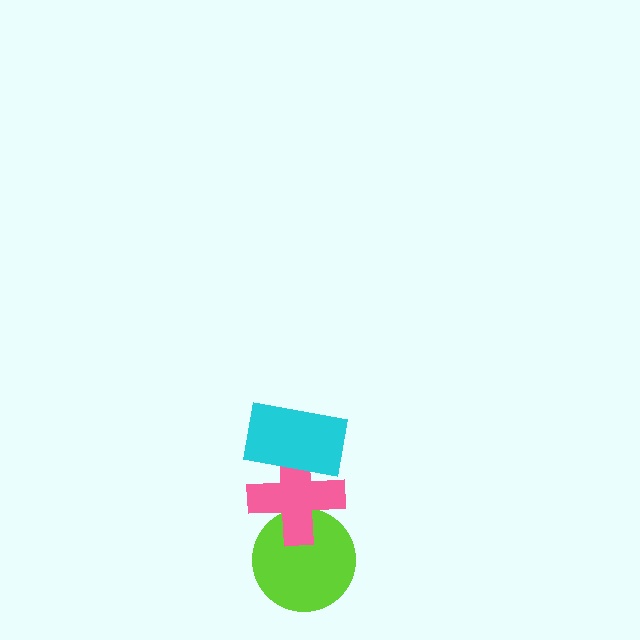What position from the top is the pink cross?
The pink cross is 2nd from the top.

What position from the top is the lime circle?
The lime circle is 3rd from the top.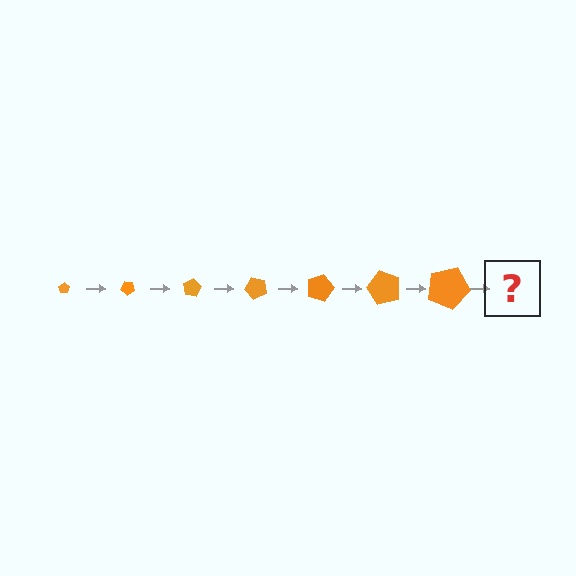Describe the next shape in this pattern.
It should be a pentagon, larger than the previous one and rotated 280 degrees from the start.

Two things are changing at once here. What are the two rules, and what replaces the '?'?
The two rules are that the pentagon grows larger each step and it rotates 40 degrees each step. The '?' should be a pentagon, larger than the previous one and rotated 280 degrees from the start.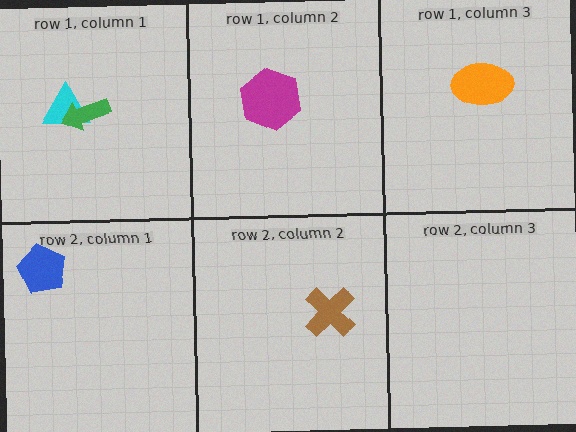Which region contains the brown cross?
The row 2, column 2 region.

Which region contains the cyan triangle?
The row 1, column 1 region.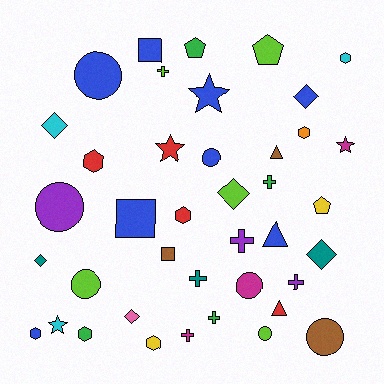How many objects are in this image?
There are 40 objects.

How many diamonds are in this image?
There are 6 diamonds.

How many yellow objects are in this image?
There are 2 yellow objects.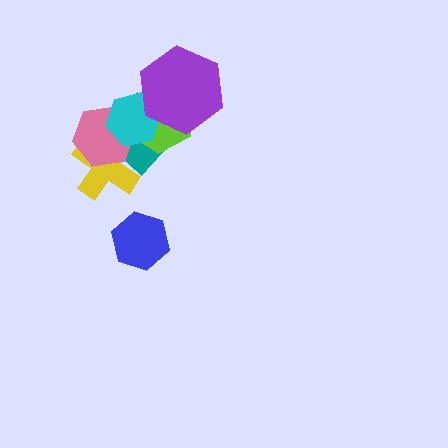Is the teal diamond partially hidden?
Yes, it is partially covered by another shape.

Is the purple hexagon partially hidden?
No, no other shape covers it.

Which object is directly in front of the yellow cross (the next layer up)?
The teal diamond is directly in front of the yellow cross.